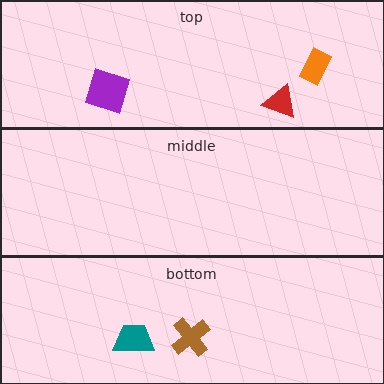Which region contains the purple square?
The top region.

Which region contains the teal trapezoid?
The bottom region.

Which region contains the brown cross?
The bottom region.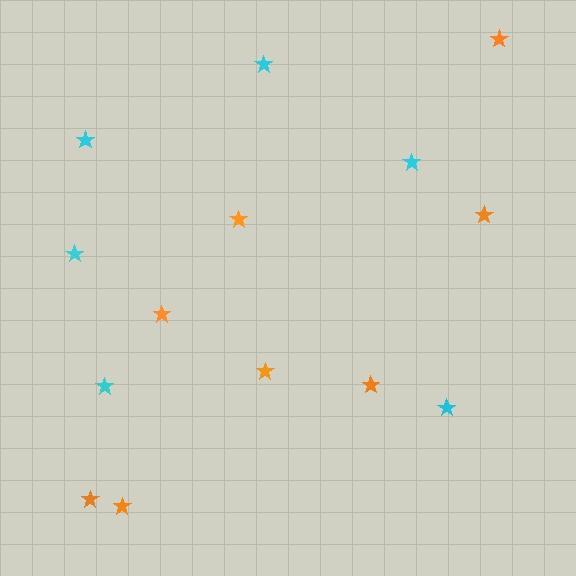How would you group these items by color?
There are 2 groups: one group of cyan stars (6) and one group of orange stars (8).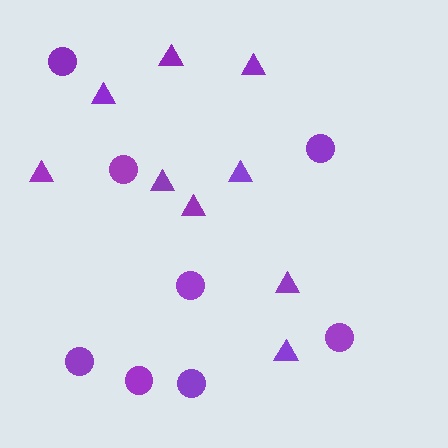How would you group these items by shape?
There are 2 groups: one group of circles (8) and one group of triangles (9).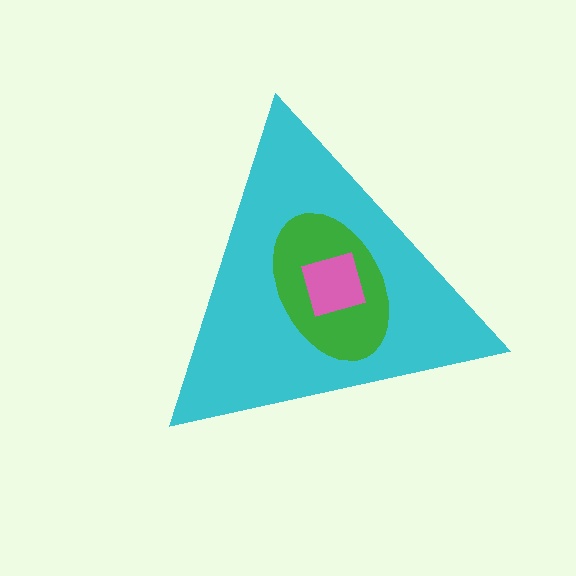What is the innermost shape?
The pink square.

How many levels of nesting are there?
3.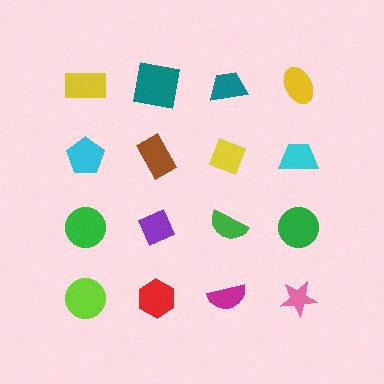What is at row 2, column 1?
A cyan pentagon.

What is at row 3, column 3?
A green semicircle.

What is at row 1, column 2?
A teal square.